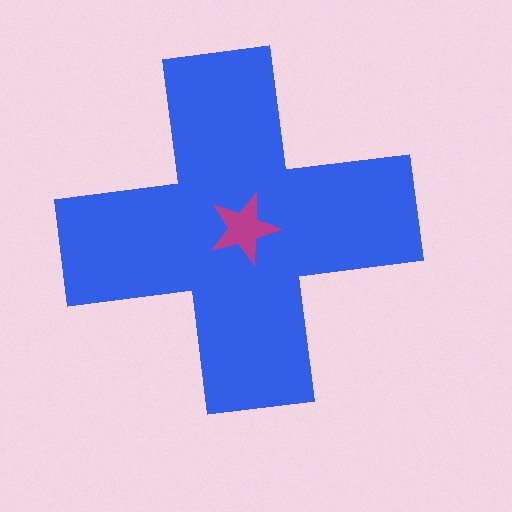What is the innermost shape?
The magenta star.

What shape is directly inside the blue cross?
The magenta star.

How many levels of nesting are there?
2.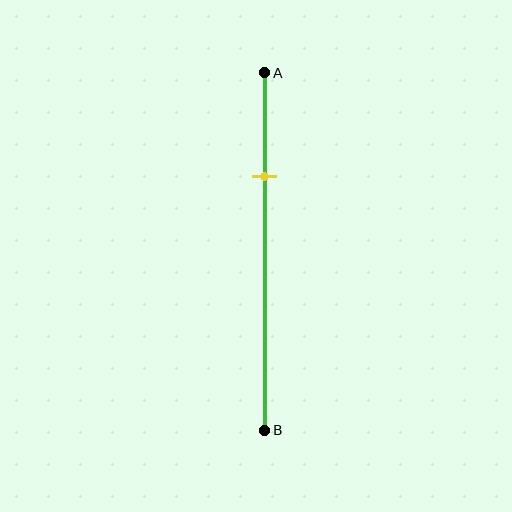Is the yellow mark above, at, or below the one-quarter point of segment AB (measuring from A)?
The yellow mark is below the one-quarter point of segment AB.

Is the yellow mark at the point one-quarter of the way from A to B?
No, the mark is at about 30% from A, not at the 25% one-quarter point.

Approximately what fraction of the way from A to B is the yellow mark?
The yellow mark is approximately 30% of the way from A to B.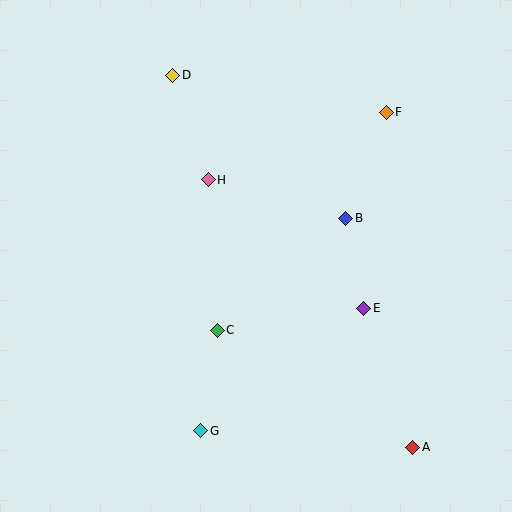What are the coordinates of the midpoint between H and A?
The midpoint between H and A is at (311, 314).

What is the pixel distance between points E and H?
The distance between E and H is 202 pixels.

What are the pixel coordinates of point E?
Point E is at (364, 308).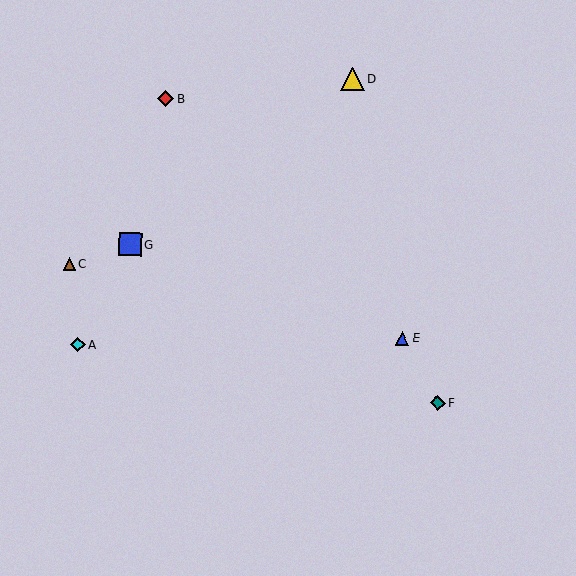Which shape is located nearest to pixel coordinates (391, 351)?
The blue triangle (labeled E) at (402, 339) is nearest to that location.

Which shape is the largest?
The blue square (labeled G) is the largest.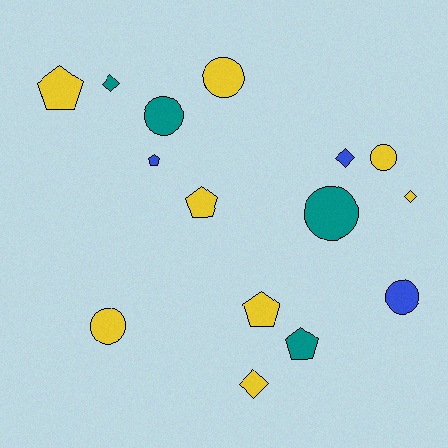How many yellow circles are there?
There are 3 yellow circles.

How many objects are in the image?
There are 15 objects.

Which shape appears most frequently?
Circle, with 6 objects.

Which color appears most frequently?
Yellow, with 8 objects.